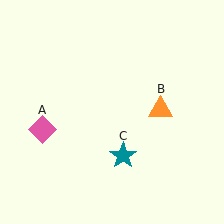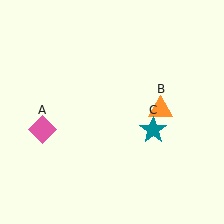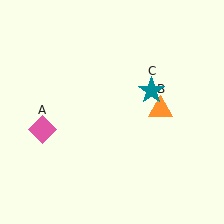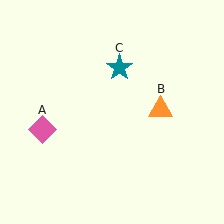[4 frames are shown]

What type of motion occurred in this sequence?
The teal star (object C) rotated counterclockwise around the center of the scene.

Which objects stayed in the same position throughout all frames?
Pink diamond (object A) and orange triangle (object B) remained stationary.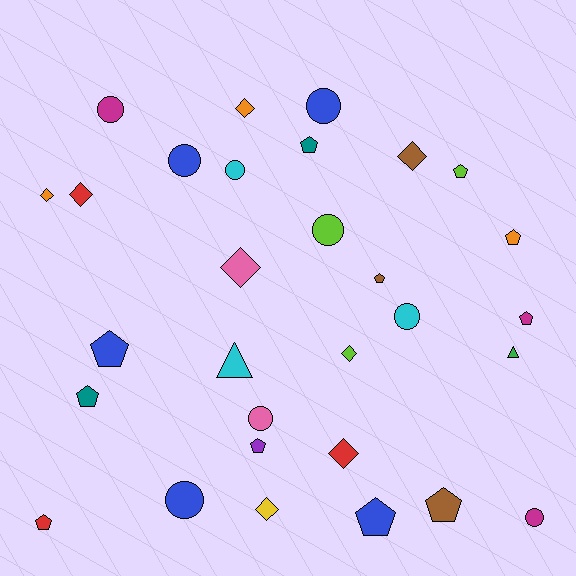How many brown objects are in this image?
There are 3 brown objects.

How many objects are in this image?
There are 30 objects.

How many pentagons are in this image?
There are 11 pentagons.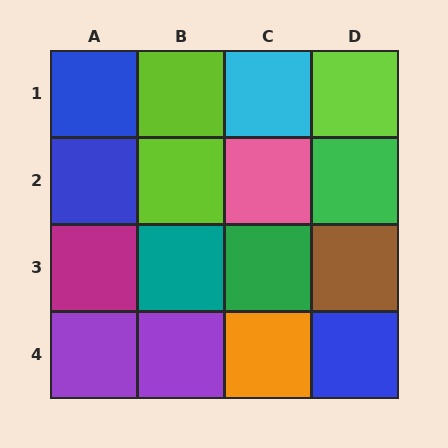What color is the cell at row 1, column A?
Blue.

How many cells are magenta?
1 cell is magenta.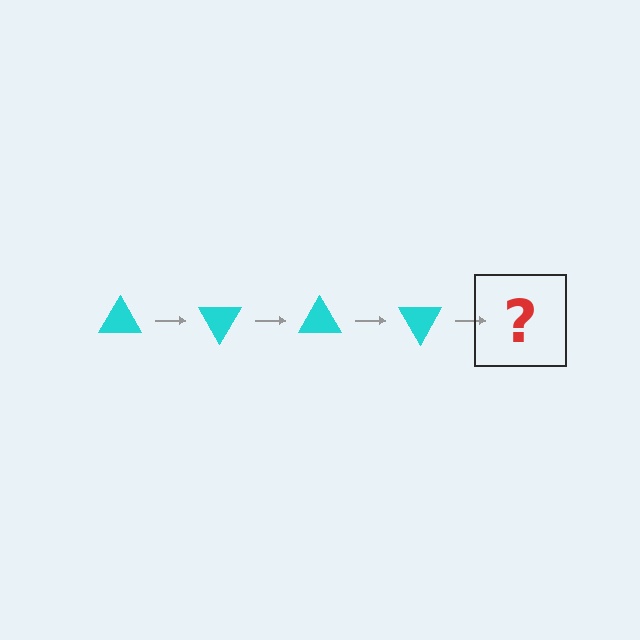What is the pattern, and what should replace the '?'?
The pattern is that the triangle rotates 60 degrees each step. The '?' should be a cyan triangle rotated 240 degrees.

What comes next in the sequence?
The next element should be a cyan triangle rotated 240 degrees.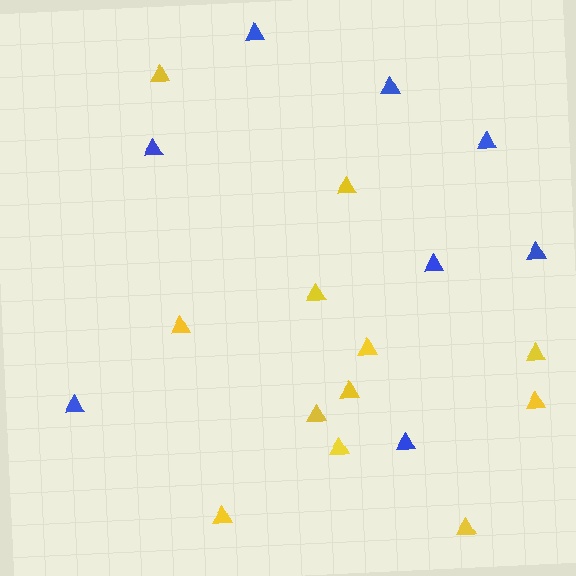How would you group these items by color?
There are 2 groups: one group of yellow triangles (12) and one group of blue triangles (8).